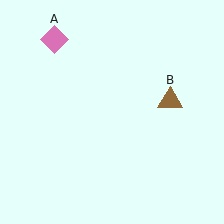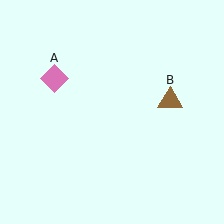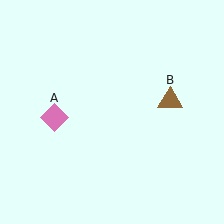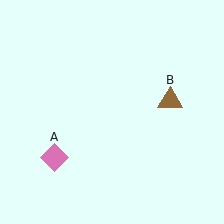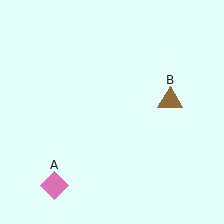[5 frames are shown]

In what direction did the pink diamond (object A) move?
The pink diamond (object A) moved down.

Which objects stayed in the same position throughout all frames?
Brown triangle (object B) remained stationary.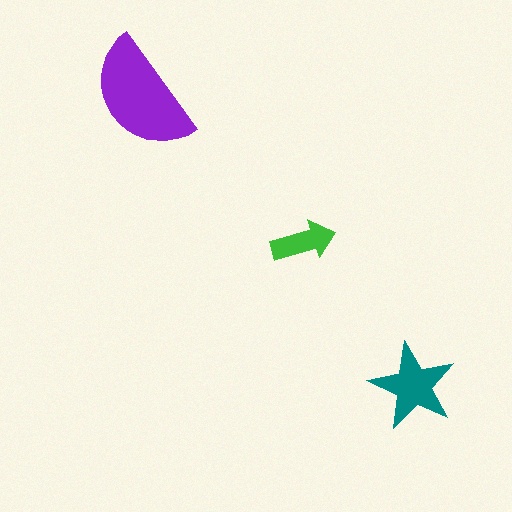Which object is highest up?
The purple semicircle is topmost.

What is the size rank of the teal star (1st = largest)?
2nd.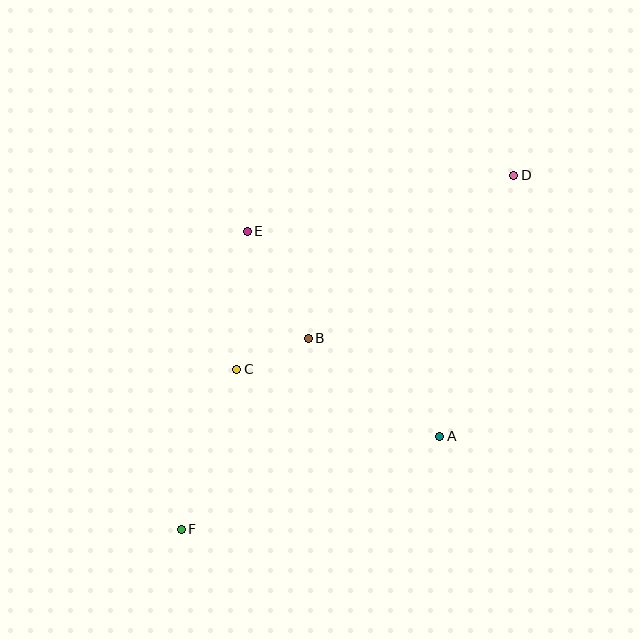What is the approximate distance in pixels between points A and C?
The distance between A and C is approximately 214 pixels.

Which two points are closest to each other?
Points B and C are closest to each other.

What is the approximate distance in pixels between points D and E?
The distance between D and E is approximately 272 pixels.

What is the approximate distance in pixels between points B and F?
The distance between B and F is approximately 229 pixels.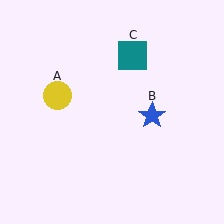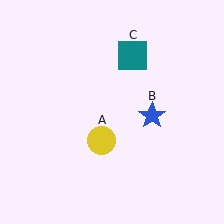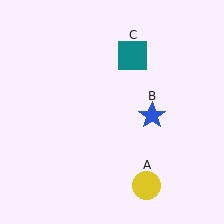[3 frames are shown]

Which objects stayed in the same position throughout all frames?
Blue star (object B) and teal square (object C) remained stationary.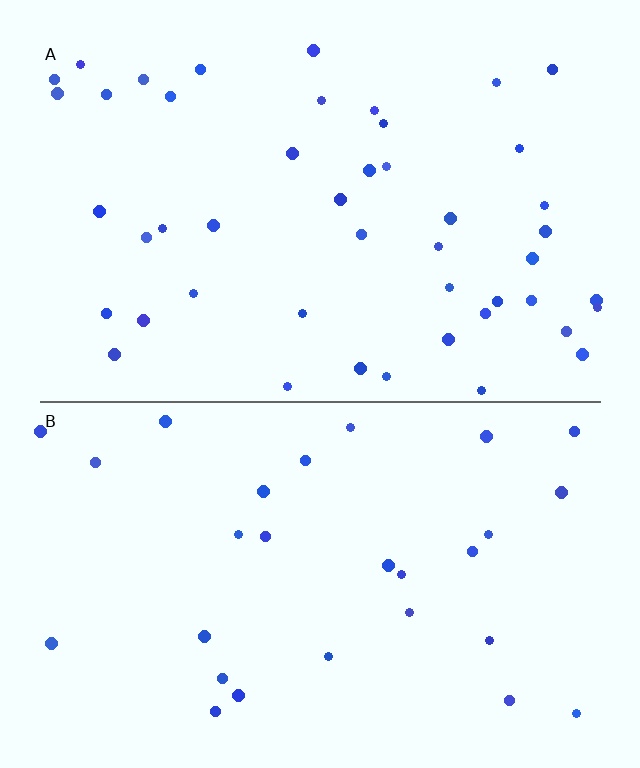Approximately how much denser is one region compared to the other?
Approximately 1.7× — region A over region B.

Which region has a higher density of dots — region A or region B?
A (the top).